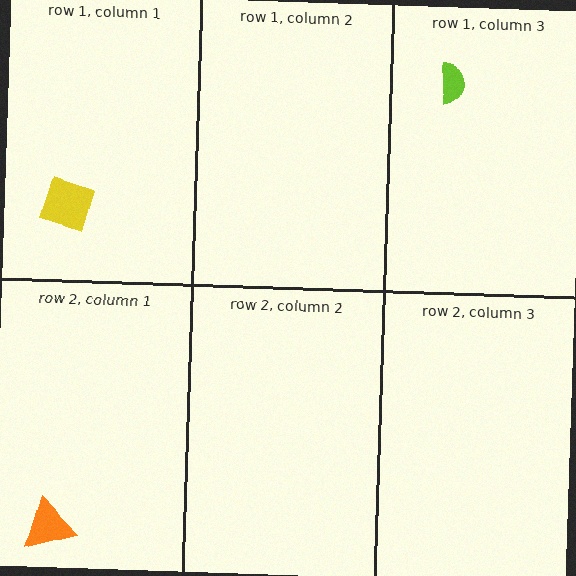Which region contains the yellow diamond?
The row 1, column 1 region.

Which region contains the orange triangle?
The row 2, column 1 region.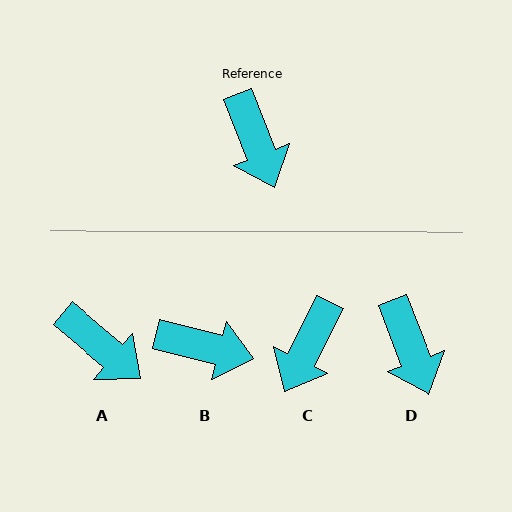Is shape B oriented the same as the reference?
No, it is off by about 55 degrees.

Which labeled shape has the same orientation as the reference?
D.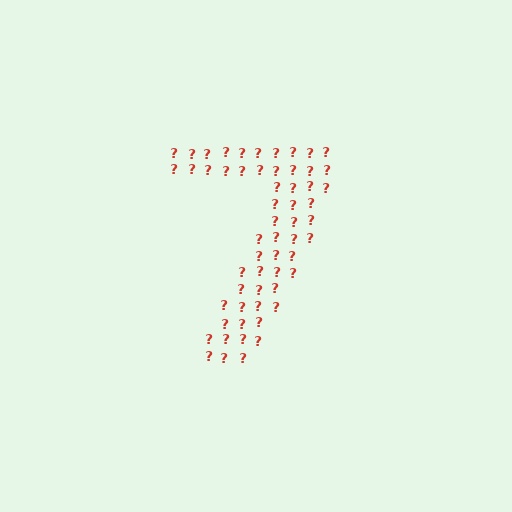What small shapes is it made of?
It is made of small question marks.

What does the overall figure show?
The overall figure shows the digit 7.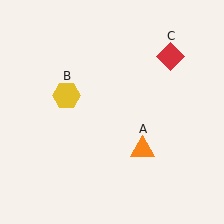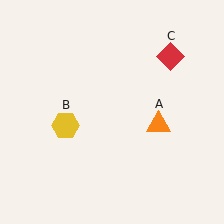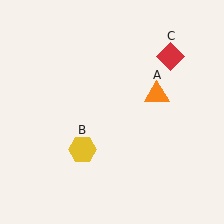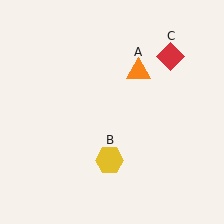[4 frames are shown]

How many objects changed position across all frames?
2 objects changed position: orange triangle (object A), yellow hexagon (object B).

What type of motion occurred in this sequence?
The orange triangle (object A), yellow hexagon (object B) rotated counterclockwise around the center of the scene.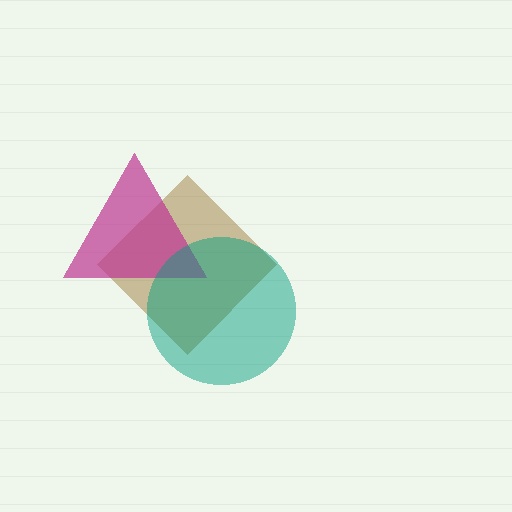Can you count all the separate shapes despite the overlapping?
Yes, there are 3 separate shapes.